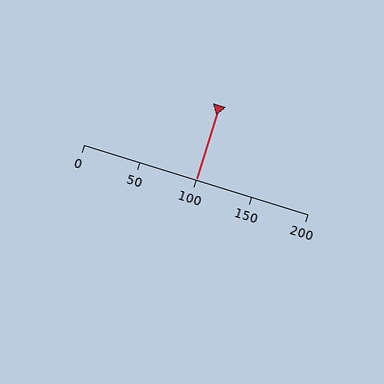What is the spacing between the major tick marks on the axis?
The major ticks are spaced 50 apart.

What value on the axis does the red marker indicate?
The marker indicates approximately 100.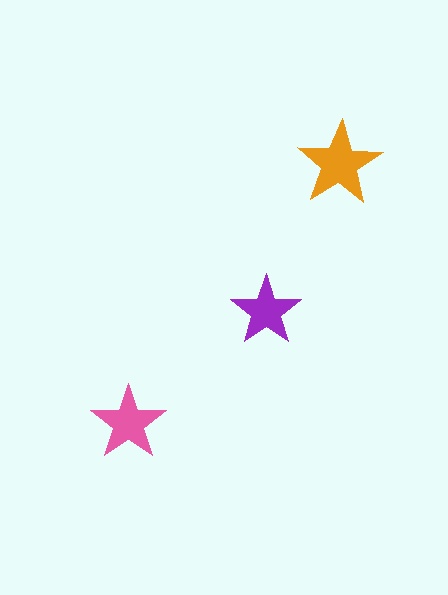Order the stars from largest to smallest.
the orange one, the pink one, the purple one.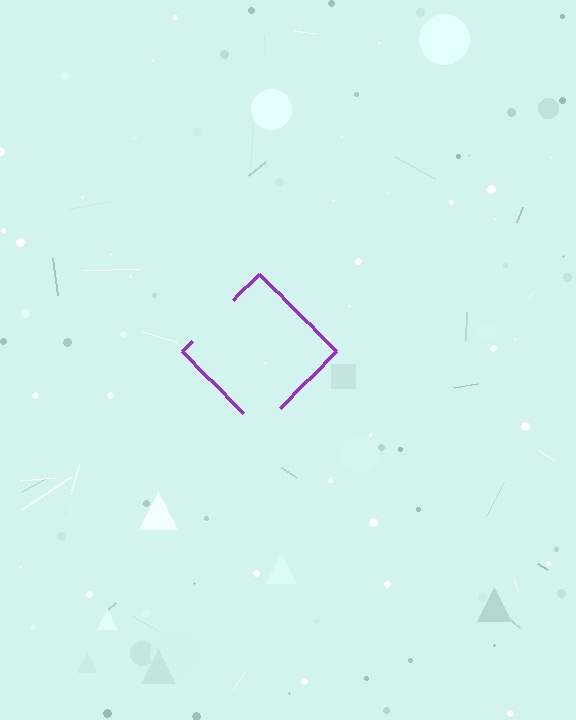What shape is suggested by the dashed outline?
The dashed outline suggests a diamond.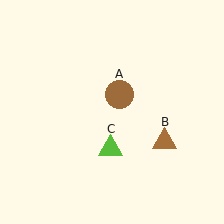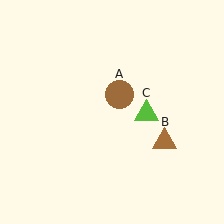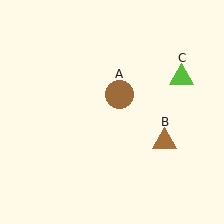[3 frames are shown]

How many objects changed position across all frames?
1 object changed position: lime triangle (object C).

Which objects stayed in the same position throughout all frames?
Brown circle (object A) and brown triangle (object B) remained stationary.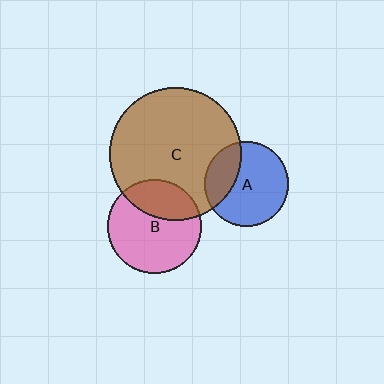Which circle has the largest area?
Circle C (brown).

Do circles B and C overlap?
Yes.